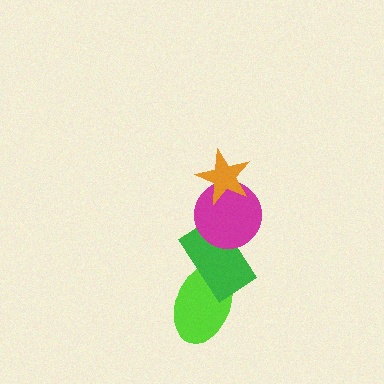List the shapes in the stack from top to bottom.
From top to bottom: the orange star, the magenta circle, the green rectangle, the lime ellipse.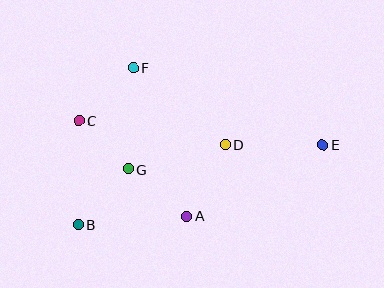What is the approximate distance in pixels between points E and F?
The distance between E and F is approximately 205 pixels.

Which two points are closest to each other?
Points C and G are closest to each other.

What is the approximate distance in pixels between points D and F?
The distance between D and F is approximately 120 pixels.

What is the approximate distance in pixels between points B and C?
The distance between B and C is approximately 104 pixels.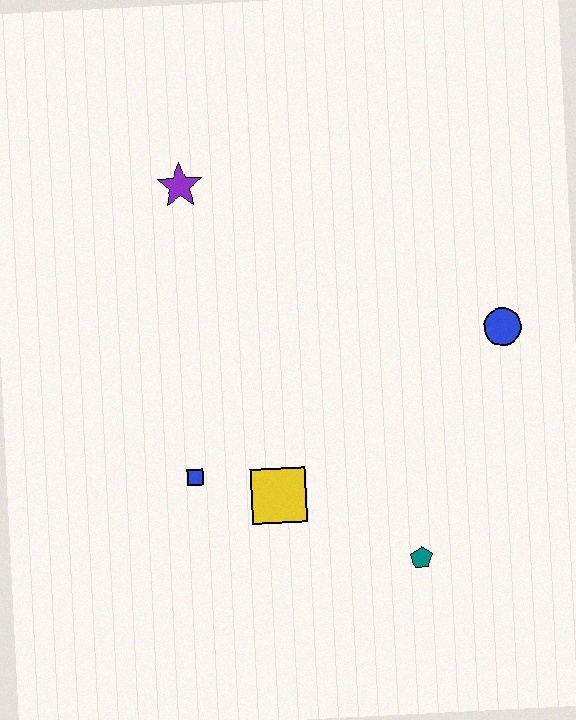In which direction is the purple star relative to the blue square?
The purple star is above the blue square.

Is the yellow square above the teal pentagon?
Yes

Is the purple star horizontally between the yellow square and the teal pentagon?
No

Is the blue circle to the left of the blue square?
No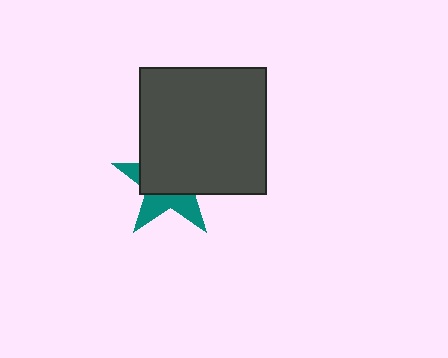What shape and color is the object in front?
The object in front is a dark gray square.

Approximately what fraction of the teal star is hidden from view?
Roughly 62% of the teal star is hidden behind the dark gray square.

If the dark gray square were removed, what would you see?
You would see the complete teal star.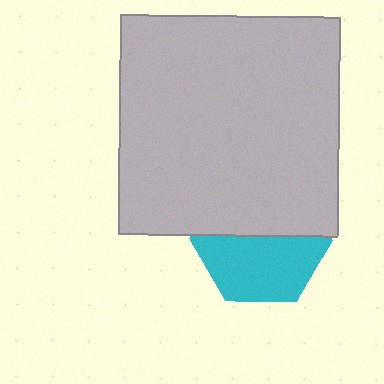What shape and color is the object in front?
The object in front is a light gray square.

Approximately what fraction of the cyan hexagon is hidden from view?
Roughly 47% of the cyan hexagon is hidden behind the light gray square.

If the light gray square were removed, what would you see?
You would see the complete cyan hexagon.